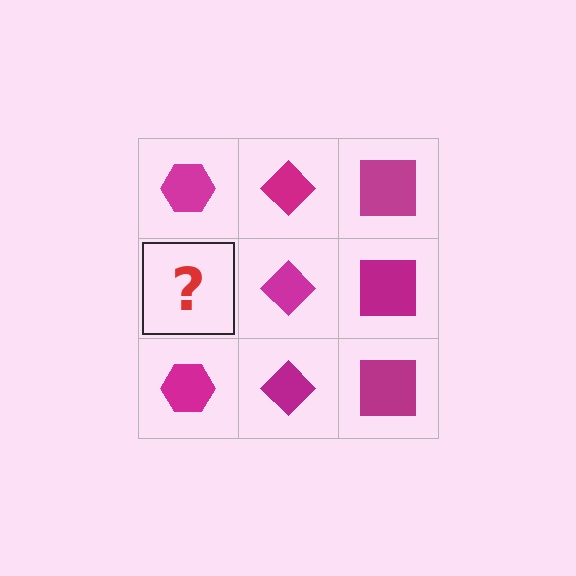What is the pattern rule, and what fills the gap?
The rule is that each column has a consistent shape. The gap should be filled with a magenta hexagon.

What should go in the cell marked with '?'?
The missing cell should contain a magenta hexagon.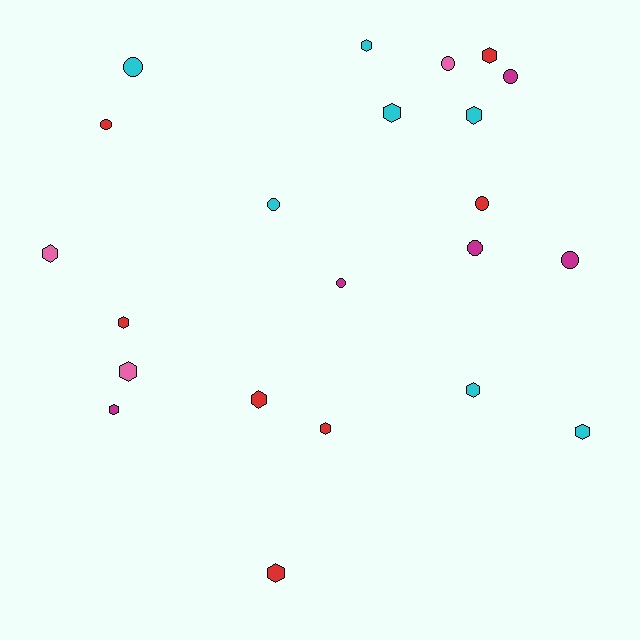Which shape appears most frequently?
Hexagon, with 13 objects.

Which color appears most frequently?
Red, with 7 objects.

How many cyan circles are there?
There are 2 cyan circles.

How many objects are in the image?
There are 22 objects.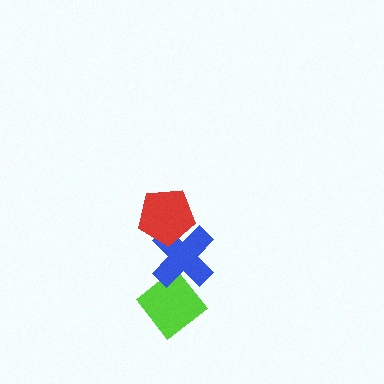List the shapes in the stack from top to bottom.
From top to bottom: the red pentagon, the blue cross, the lime diamond.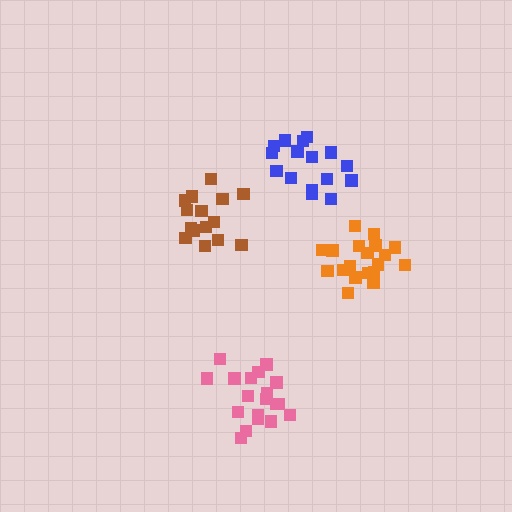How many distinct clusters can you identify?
There are 4 distinct clusters.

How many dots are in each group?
Group 1: 15 dots, Group 2: 19 dots, Group 3: 16 dots, Group 4: 20 dots (70 total).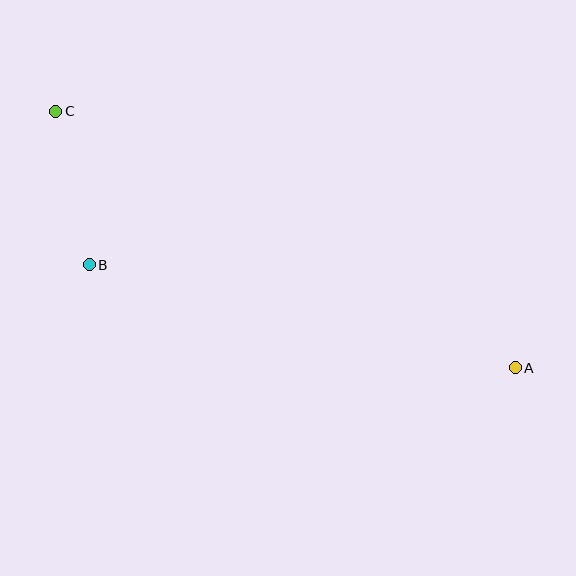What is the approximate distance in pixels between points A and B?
The distance between A and B is approximately 438 pixels.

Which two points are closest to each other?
Points B and C are closest to each other.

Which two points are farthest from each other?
Points A and C are farthest from each other.